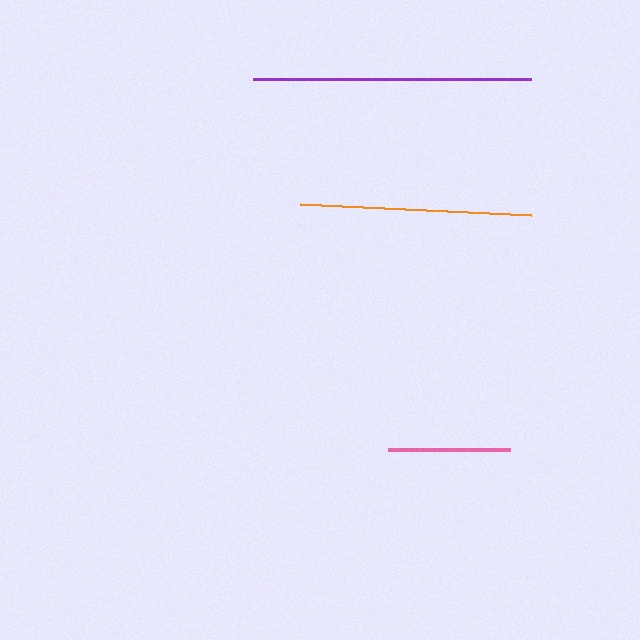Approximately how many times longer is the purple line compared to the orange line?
The purple line is approximately 1.2 times the length of the orange line.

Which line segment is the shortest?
The pink line is the shortest at approximately 122 pixels.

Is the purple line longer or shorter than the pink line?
The purple line is longer than the pink line.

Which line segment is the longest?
The purple line is the longest at approximately 278 pixels.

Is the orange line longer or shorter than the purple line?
The purple line is longer than the orange line.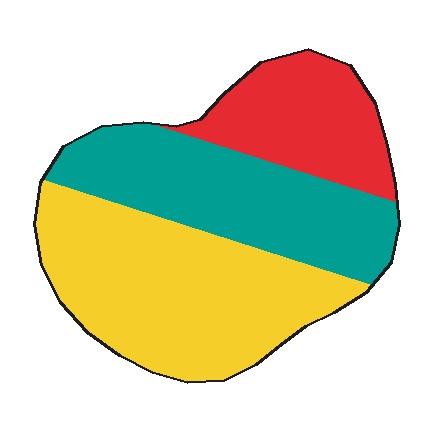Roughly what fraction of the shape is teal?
Teal covers 34% of the shape.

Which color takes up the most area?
Yellow, at roughly 45%.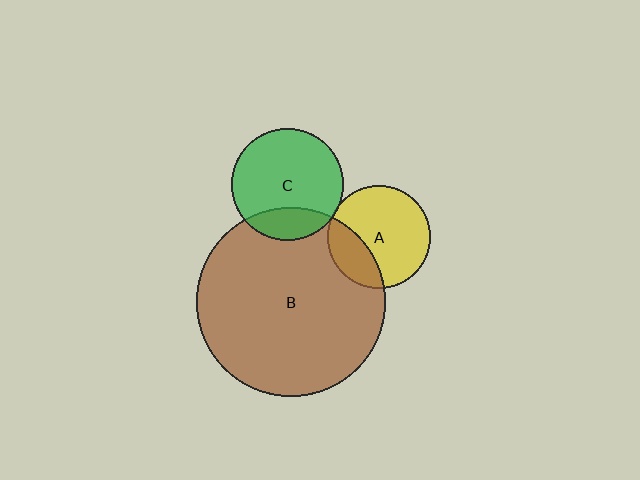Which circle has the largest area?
Circle B (brown).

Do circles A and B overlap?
Yes.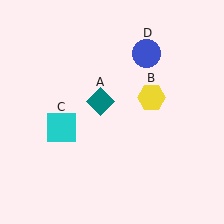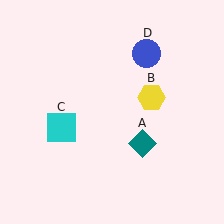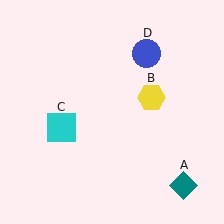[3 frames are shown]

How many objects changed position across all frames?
1 object changed position: teal diamond (object A).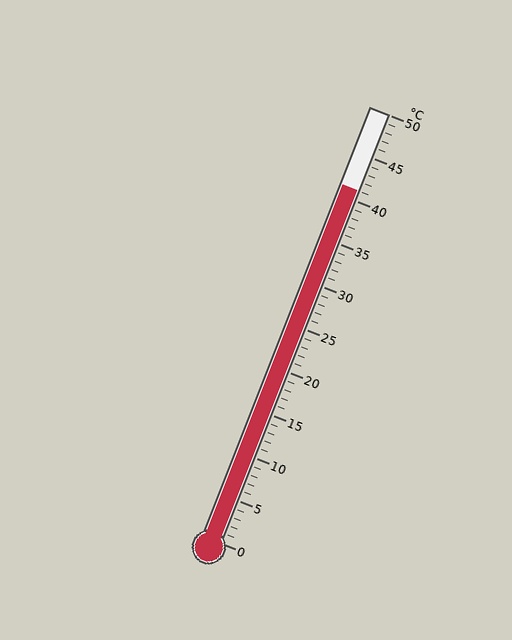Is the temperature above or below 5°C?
The temperature is above 5°C.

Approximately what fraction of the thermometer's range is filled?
The thermometer is filled to approximately 80% of its range.